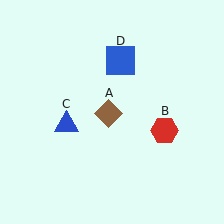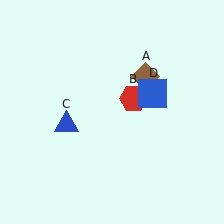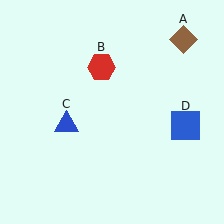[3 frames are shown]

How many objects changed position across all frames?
3 objects changed position: brown diamond (object A), red hexagon (object B), blue square (object D).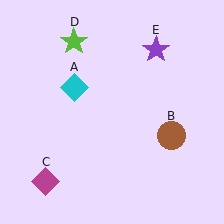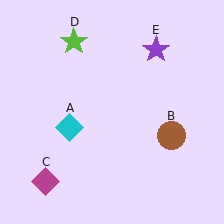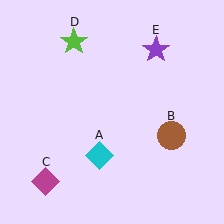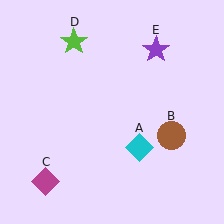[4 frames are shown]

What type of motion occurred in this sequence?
The cyan diamond (object A) rotated counterclockwise around the center of the scene.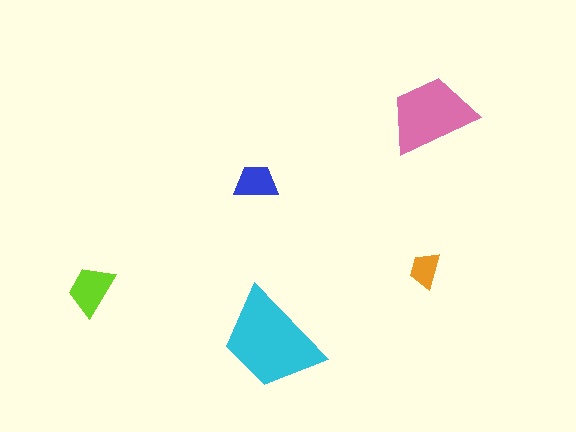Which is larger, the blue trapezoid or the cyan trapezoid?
The cyan one.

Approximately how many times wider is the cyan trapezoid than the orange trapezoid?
About 3 times wider.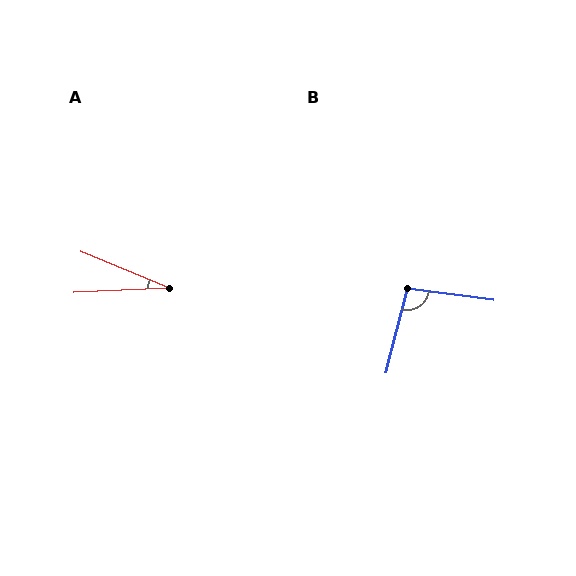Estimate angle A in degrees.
Approximately 25 degrees.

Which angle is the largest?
B, at approximately 97 degrees.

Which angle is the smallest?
A, at approximately 25 degrees.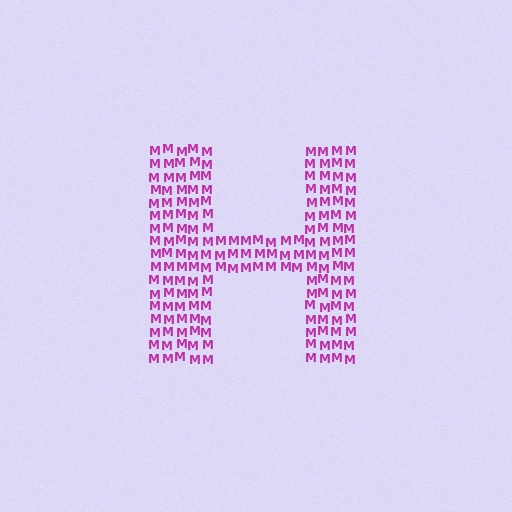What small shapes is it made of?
It is made of small letter M's.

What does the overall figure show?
The overall figure shows the letter H.